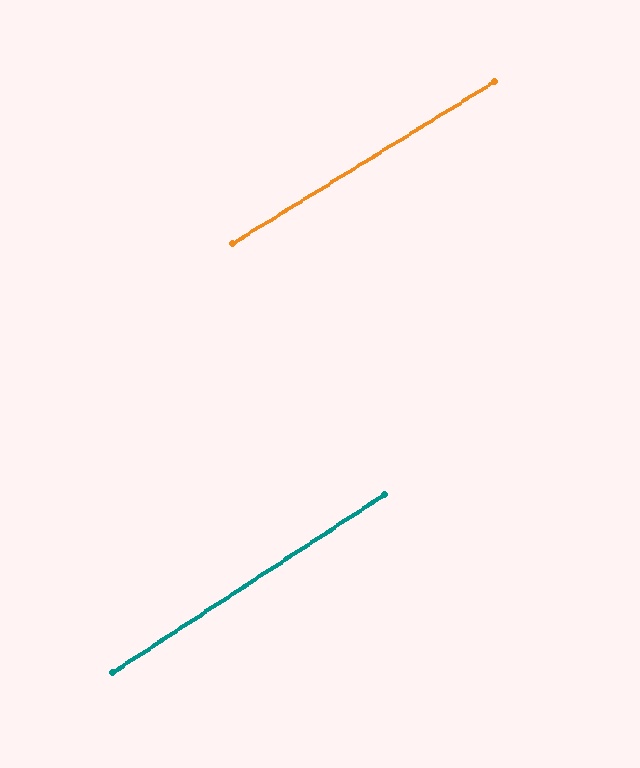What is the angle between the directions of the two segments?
Approximately 2 degrees.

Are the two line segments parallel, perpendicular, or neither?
Parallel — their directions differ by only 1.5°.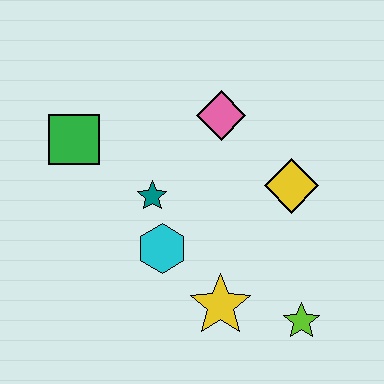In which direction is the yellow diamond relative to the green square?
The yellow diamond is to the right of the green square.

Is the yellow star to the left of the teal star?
No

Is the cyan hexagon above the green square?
No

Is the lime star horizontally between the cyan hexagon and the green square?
No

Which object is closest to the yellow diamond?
The pink diamond is closest to the yellow diamond.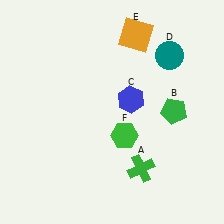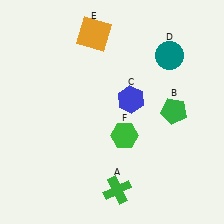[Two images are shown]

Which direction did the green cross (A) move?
The green cross (A) moved left.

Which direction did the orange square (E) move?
The orange square (E) moved left.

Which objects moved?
The objects that moved are: the green cross (A), the orange square (E).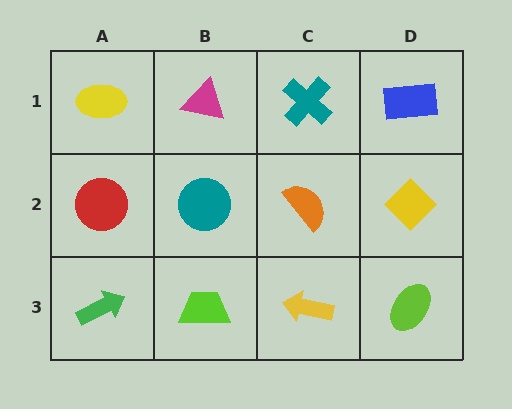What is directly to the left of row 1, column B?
A yellow ellipse.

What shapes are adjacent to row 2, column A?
A yellow ellipse (row 1, column A), a green arrow (row 3, column A), a teal circle (row 2, column B).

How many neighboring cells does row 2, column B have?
4.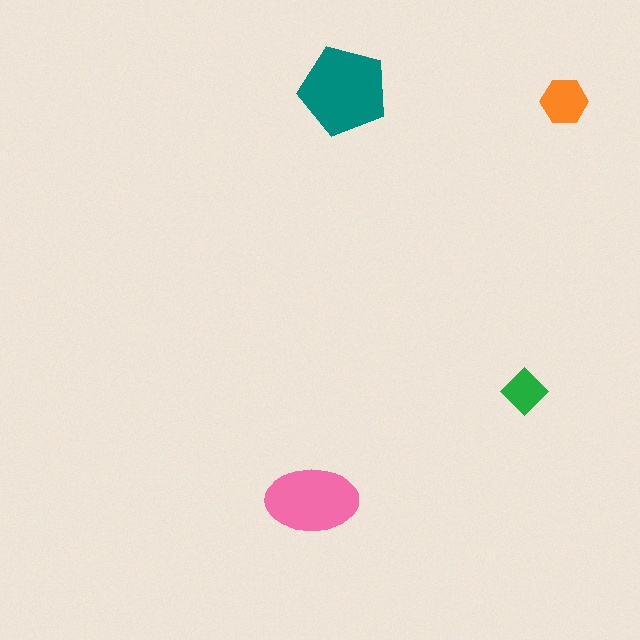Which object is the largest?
The teal pentagon.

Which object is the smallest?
The green diamond.